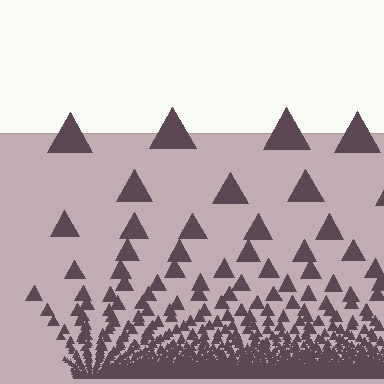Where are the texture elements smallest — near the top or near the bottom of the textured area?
Near the bottom.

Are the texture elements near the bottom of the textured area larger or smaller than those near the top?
Smaller. The gradient is inverted — elements near the bottom are smaller and denser.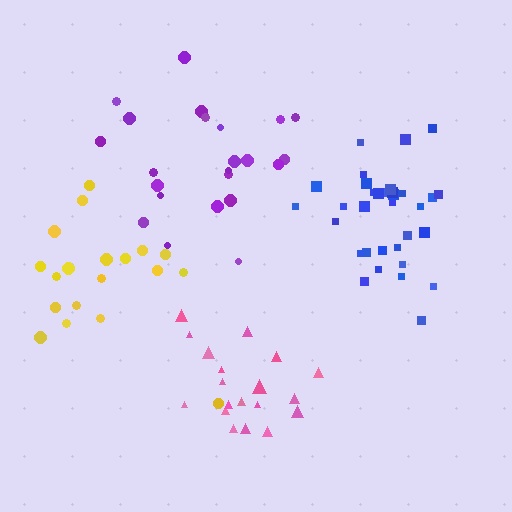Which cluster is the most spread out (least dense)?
Yellow.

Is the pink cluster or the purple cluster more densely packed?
Pink.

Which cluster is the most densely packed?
Blue.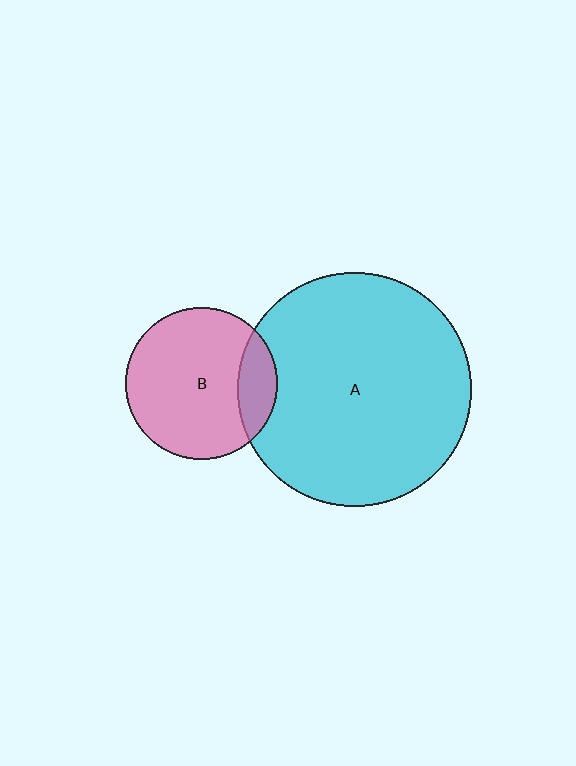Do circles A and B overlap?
Yes.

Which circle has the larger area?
Circle A (cyan).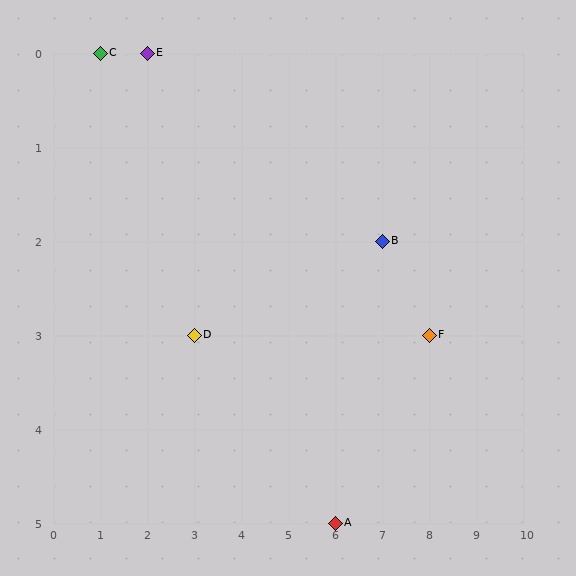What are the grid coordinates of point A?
Point A is at grid coordinates (6, 5).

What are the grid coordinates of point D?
Point D is at grid coordinates (3, 3).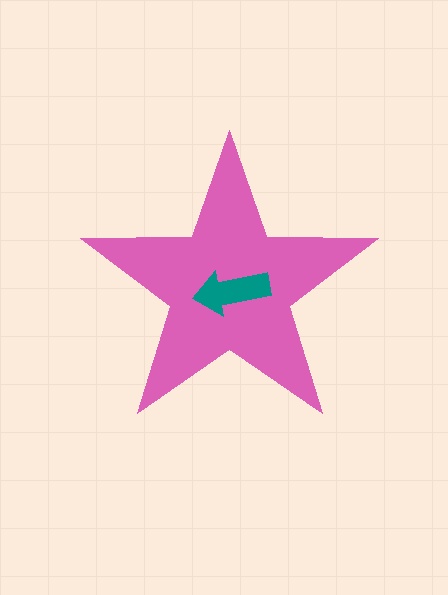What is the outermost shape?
The pink star.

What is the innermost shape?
The teal arrow.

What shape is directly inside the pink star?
The teal arrow.